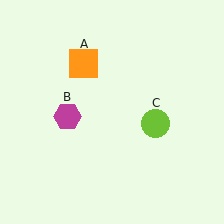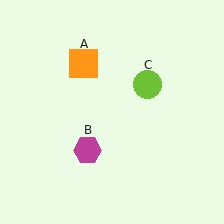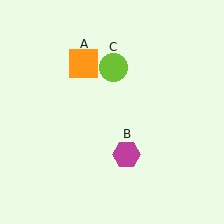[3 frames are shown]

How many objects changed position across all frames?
2 objects changed position: magenta hexagon (object B), lime circle (object C).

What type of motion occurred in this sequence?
The magenta hexagon (object B), lime circle (object C) rotated counterclockwise around the center of the scene.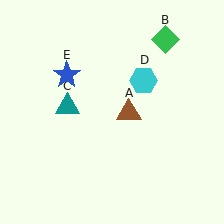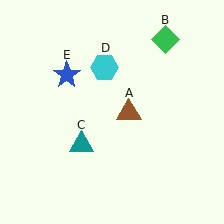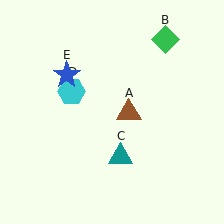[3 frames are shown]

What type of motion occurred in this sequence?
The teal triangle (object C), cyan hexagon (object D) rotated counterclockwise around the center of the scene.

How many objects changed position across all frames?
2 objects changed position: teal triangle (object C), cyan hexagon (object D).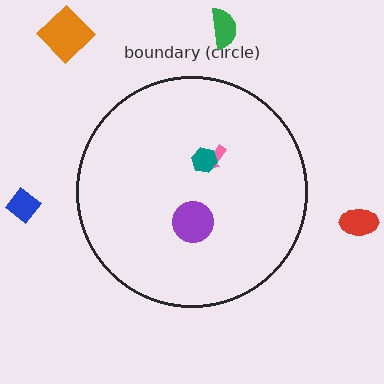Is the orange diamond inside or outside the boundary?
Outside.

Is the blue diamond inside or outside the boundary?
Outside.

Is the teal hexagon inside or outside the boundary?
Inside.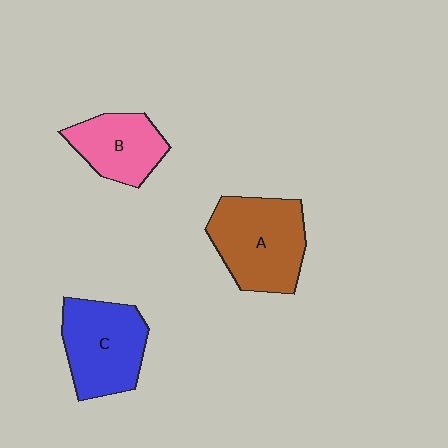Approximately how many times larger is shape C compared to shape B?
Approximately 1.3 times.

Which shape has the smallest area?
Shape B (pink).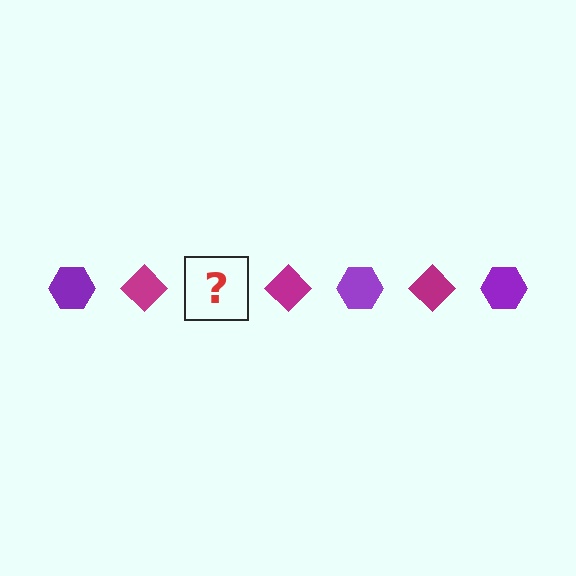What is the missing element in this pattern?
The missing element is a purple hexagon.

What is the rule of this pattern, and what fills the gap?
The rule is that the pattern alternates between purple hexagon and magenta diamond. The gap should be filled with a purple hexagon.